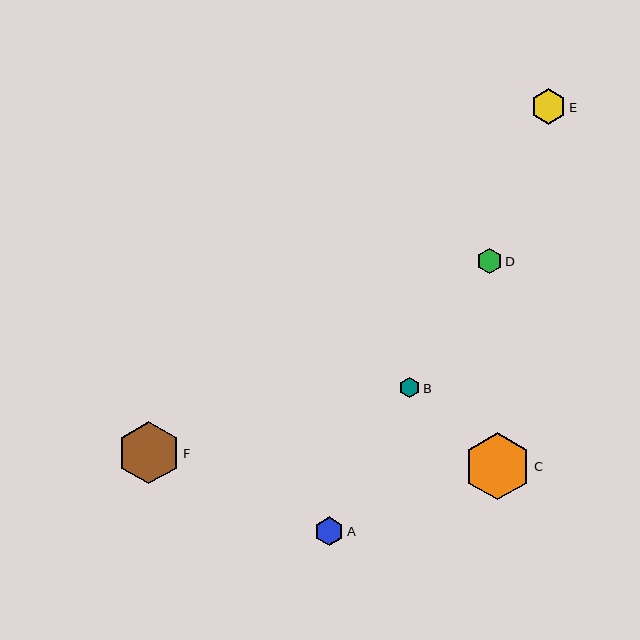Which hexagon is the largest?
Hexagon C is the largest with a size of approximately 67 pixels.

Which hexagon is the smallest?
Hexagon B is the smallest with a size of approximately 20 pixels.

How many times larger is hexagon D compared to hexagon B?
Hexagon D is approximately 1.3 times the size of hexagon B.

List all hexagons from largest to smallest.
From largest to smallest: C, F, E, A, D, B.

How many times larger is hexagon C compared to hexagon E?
Hexagon C is approximately 1.9 times the size of hexagon E.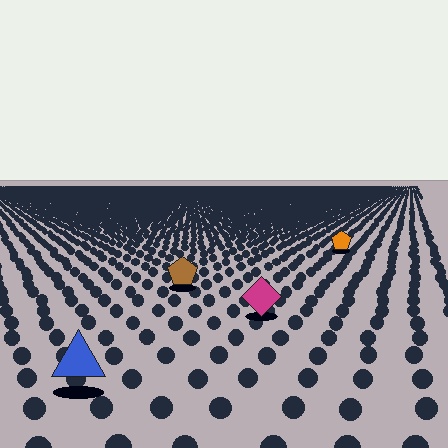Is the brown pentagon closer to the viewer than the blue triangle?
No. The blue triangle is closer — you can tell from the texture gradient: the ground texture is coarser near it.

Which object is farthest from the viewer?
The orange pentagon is farthest from the viewer. It appears smaller and the ground texture around it is denser.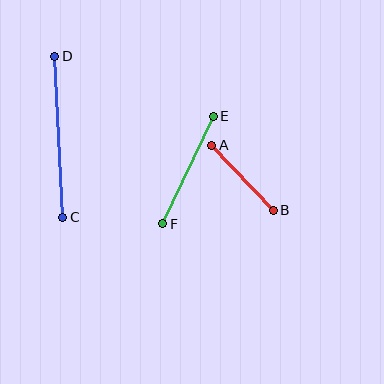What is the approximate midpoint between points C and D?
The midpoint is at approximately (59, 137) pixels.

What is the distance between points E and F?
The distance is approximately 119 pixels.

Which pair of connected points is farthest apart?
Points C and D are farthest apart.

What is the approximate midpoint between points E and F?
The midpoint is at approximately (188, 170) pixels.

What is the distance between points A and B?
The distance is approximately 89 pixels.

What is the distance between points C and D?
The distance is approximately 161 pixels.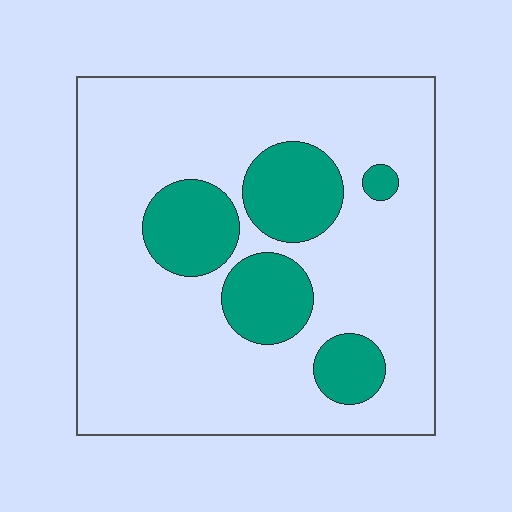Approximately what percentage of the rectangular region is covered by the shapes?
Approximately 20%.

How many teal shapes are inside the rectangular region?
5.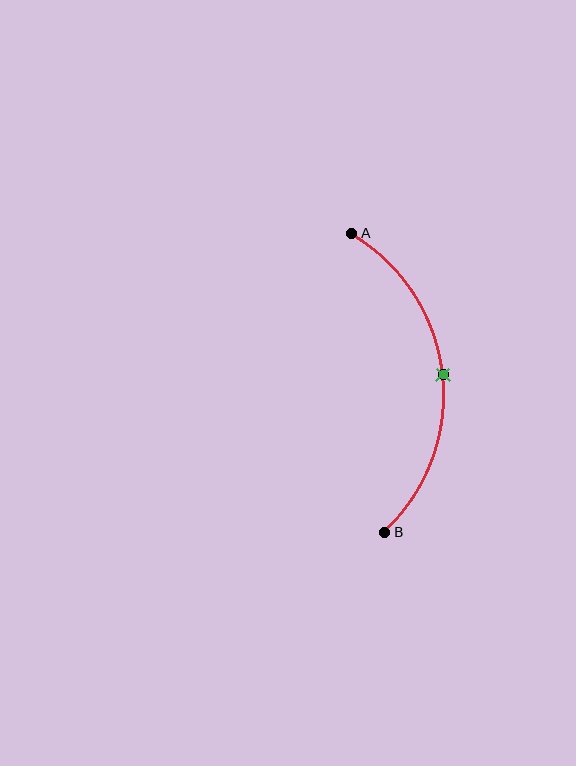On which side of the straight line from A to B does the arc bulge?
The arc bulges to the right of the straight line connecting A and B.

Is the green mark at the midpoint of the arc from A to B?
Yes. The green mark lies on the arc at equal arc-length from both A and B — it is the arc midpoint.